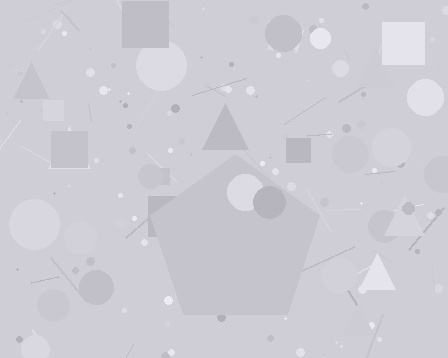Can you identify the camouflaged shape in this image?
The camouflaged shape is a pentagon.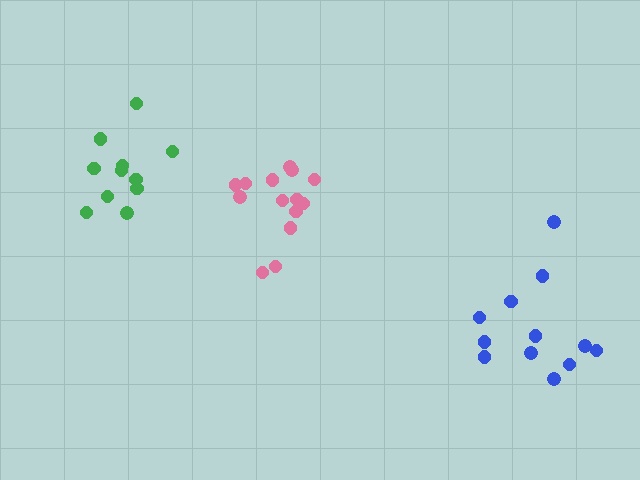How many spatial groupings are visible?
There are 3 spatial groupings.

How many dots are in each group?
Group 1: 11 dots, Group 2: 14 dots, Group 3: 12 dots (37 total).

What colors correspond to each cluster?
The clusters are colored: green, pink, blue.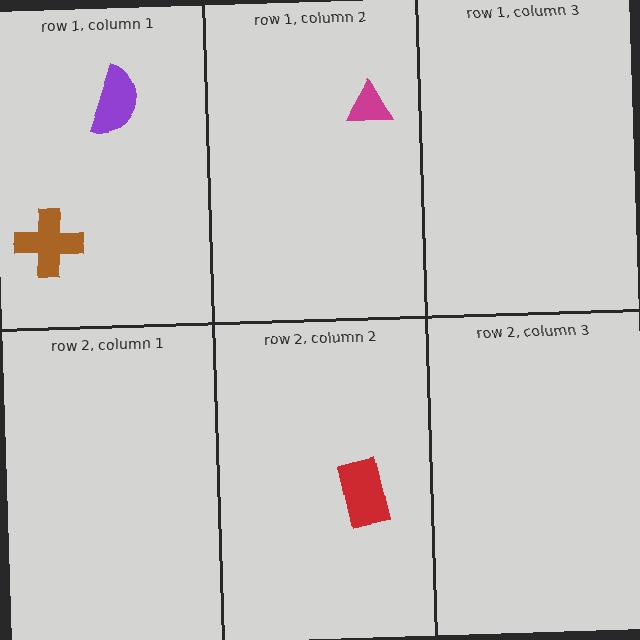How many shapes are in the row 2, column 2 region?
1.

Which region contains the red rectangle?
The row 2, column 2 region.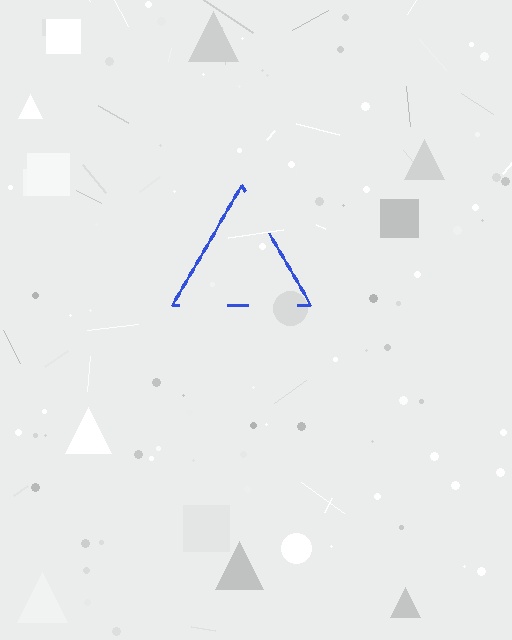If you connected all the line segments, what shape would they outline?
They would outline a triangle.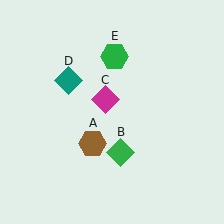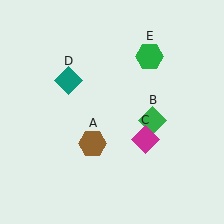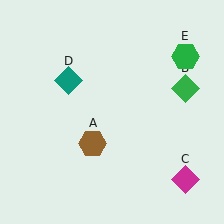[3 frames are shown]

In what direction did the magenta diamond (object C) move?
The magenta diamond (object C) moved down and to the right.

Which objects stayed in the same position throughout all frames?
Brown hexagon (object A) and teal diamond (object D) remained stationary.